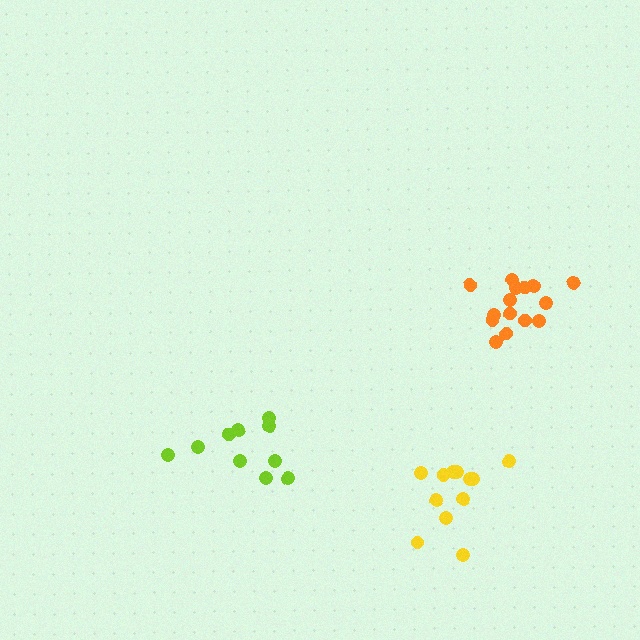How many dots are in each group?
Group 1: 10 dots, Group 2: 15 dots, Group 3: 12 dots (37 total).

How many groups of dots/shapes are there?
There are 3 groups.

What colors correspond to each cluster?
The clusters are colored: lime, orange, yellow.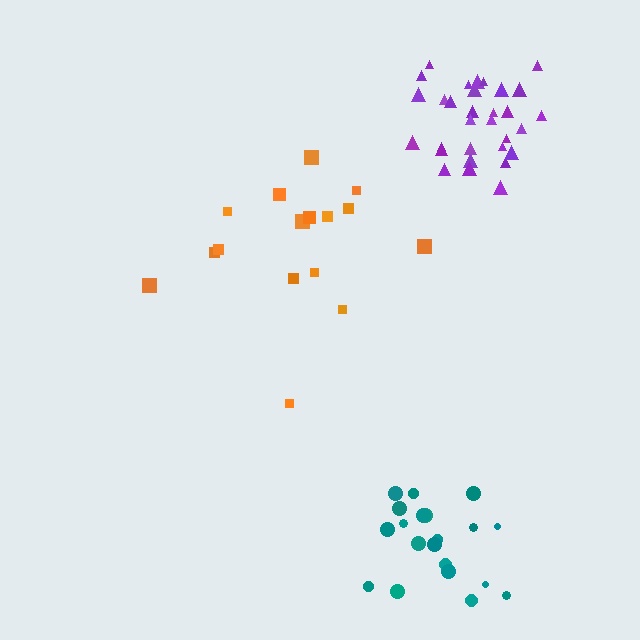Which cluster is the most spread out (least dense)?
Orange.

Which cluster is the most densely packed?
Purple.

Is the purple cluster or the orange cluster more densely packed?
Purple.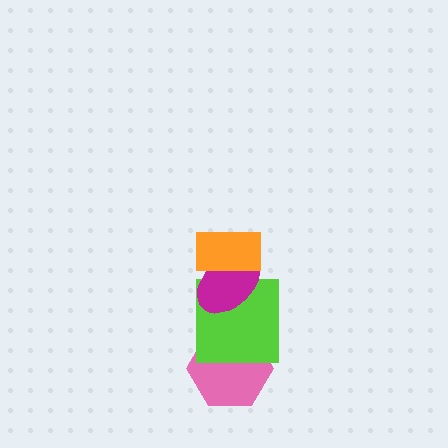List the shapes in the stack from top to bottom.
From top to bottom: the orange rectangle, the magenta ellipse, the lime square, the pink hexagon.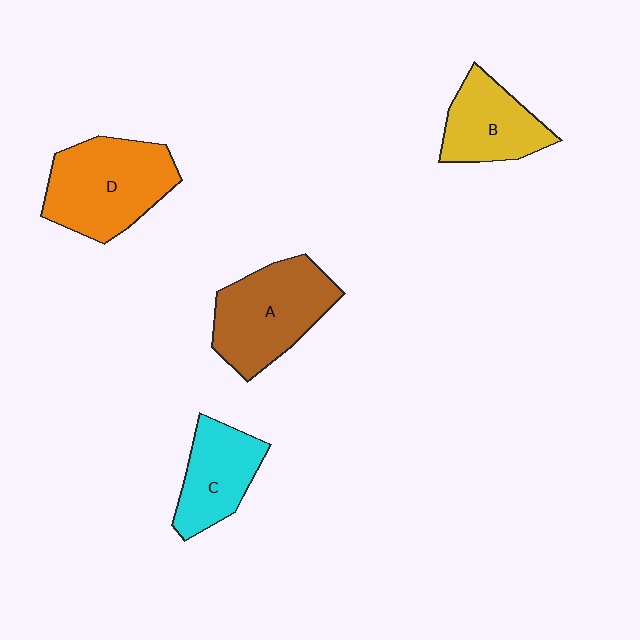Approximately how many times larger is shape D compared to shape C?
Approximately 1.5 times.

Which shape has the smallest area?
Shape C (cyan).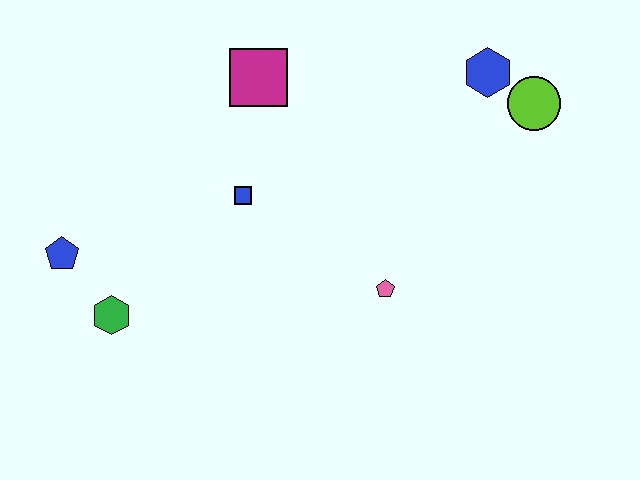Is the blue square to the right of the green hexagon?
Yes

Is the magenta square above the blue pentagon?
Yes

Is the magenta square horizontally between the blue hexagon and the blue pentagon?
Yes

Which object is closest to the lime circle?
The blue hexagon is closest to the lime circle.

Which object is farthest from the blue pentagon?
The lime circle is farthest from the blue pentagon.